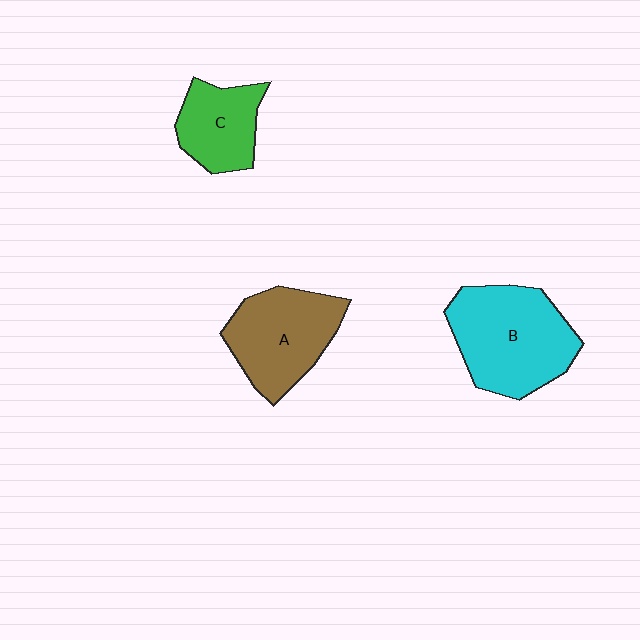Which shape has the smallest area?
Shape C (green).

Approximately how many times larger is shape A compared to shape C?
Approximately 1.4 times.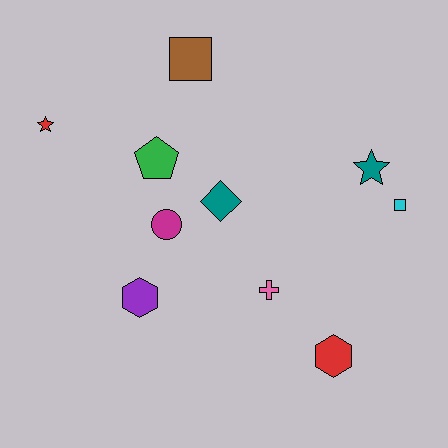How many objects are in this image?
There are 10 objects.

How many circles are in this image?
There is 1 circle.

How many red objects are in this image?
There are 2 red objects.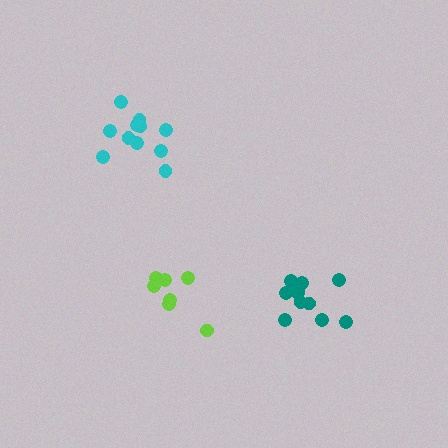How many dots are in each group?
Group 1: 7 dots, Group 2: 12 dots, Group 3: 12 dots (31 total).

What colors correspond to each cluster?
The clusters are colored: lime, teal, cyan.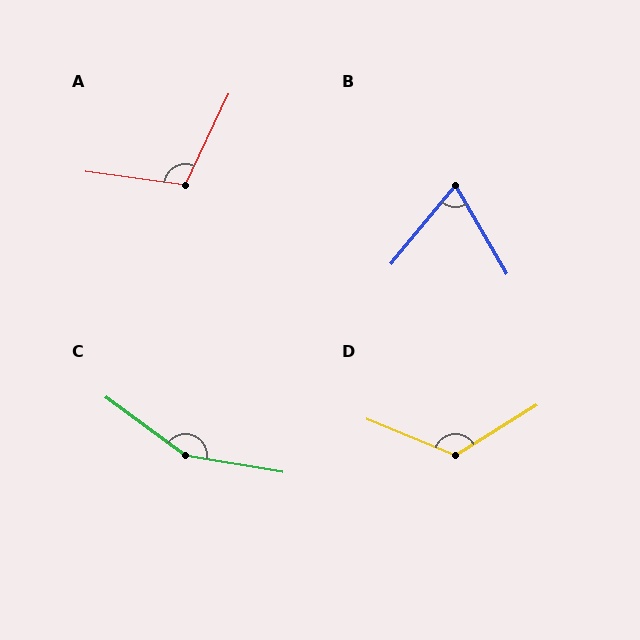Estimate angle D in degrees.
Approximately 126 degrees.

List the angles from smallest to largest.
B (70°), A (108°), D (126°), C (154°).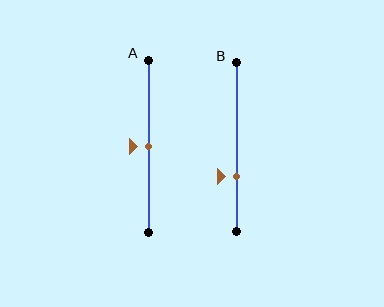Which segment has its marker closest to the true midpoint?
Segment A has its marker closest to the true midpoint.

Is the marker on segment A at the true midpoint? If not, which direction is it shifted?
Yes, the marker on segment A is at the true midpoint.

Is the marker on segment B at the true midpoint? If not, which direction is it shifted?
No, the marker on segment B is shifted downward by about 18% of the segment length.